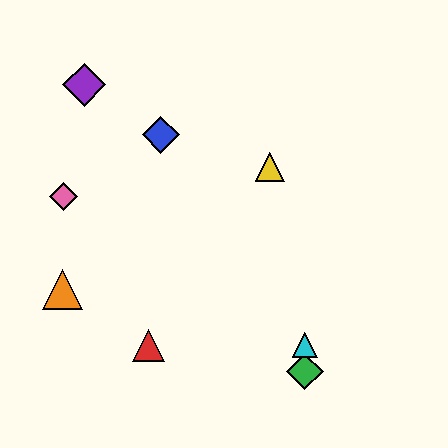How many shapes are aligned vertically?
2 shapes (the green diamond, the cyan triangle) are aligned vertically.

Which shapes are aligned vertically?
The green diamond, the cyan triangle are aligned vertically.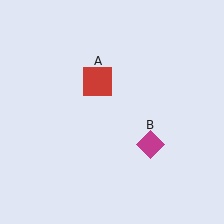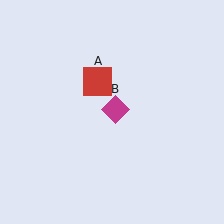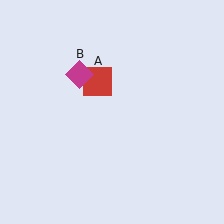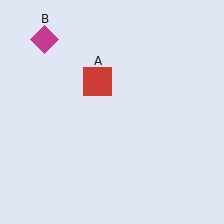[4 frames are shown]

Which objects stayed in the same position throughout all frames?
Red square (object A) remained stationary.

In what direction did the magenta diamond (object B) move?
The magenta diamond (object B) moved up and to the left.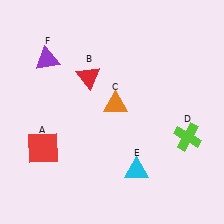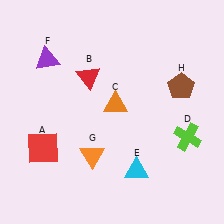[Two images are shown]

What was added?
An orange triangle (G), a brown pentagon (H) were added in Image 2.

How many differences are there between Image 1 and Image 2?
There are 2 differences between the two images.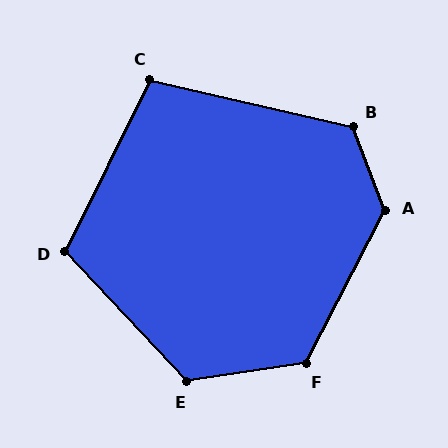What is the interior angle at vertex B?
Approximately 124 degrees (obtuse).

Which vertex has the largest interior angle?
A, at approximately 132 degrees.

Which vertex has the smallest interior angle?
C, at approximately 104 degrees.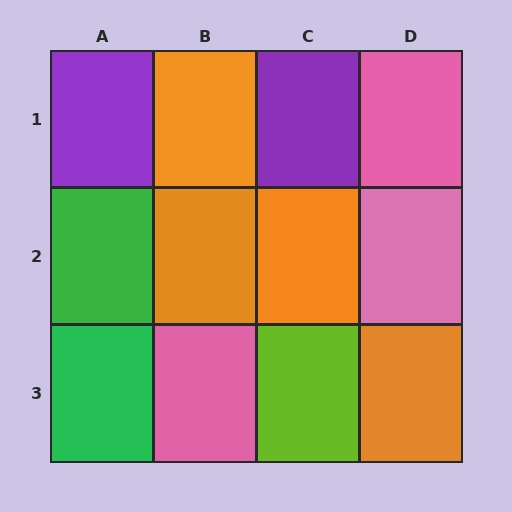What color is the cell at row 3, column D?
Orange.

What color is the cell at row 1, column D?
Pink.